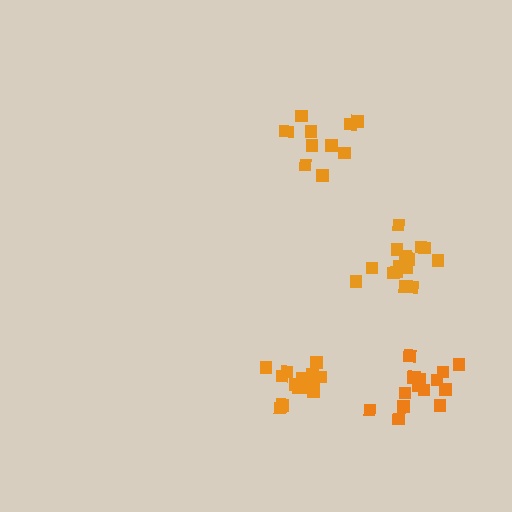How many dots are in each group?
Group 1: 11 dots, Group 2: 15 dots, Group 3: 16 dots, Group 4: 14 dots (56 total).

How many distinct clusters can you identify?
There are 4 distinct clusters.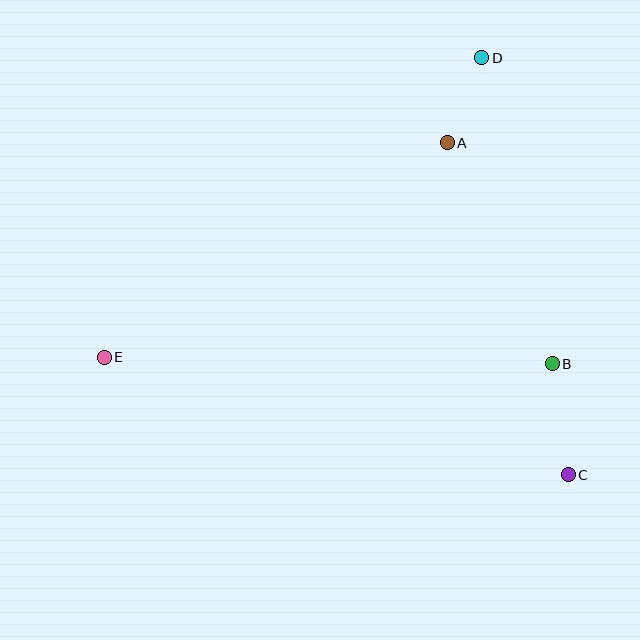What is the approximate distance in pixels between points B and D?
The distance between B and D is approximately 314 pixels.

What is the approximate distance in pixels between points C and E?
The distance between C and E is approximately 479 pixels.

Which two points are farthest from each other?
Points D and E are farthest from each other.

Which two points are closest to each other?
Points A and D are closest to each other.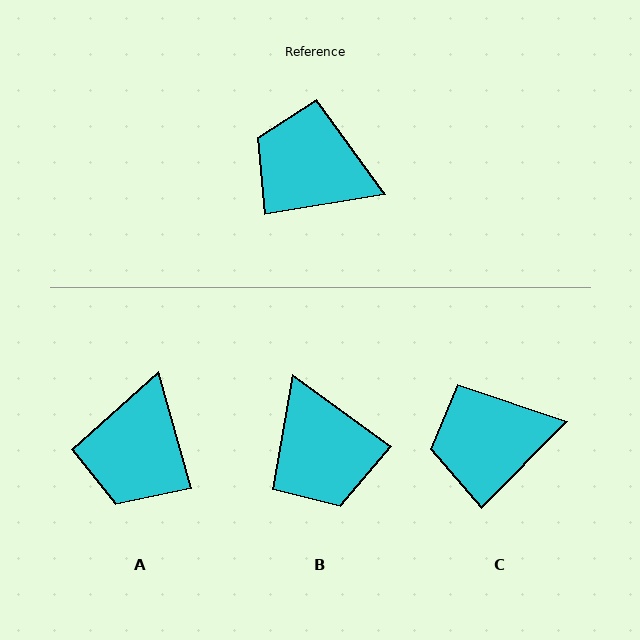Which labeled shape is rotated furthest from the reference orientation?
B, about 134 degrees away.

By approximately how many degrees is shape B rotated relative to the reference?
Approximately 134 degrees counter-clockwise.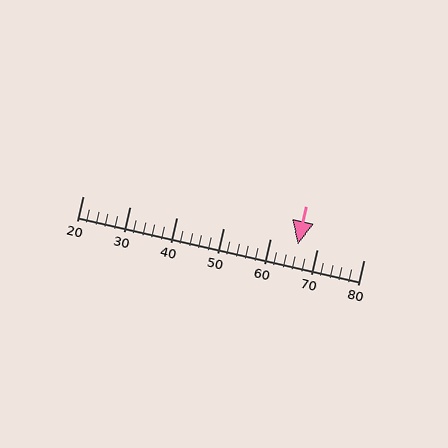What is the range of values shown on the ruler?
The ruler shows values from 20 to 80.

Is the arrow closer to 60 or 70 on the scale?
The arrow is closer to 70.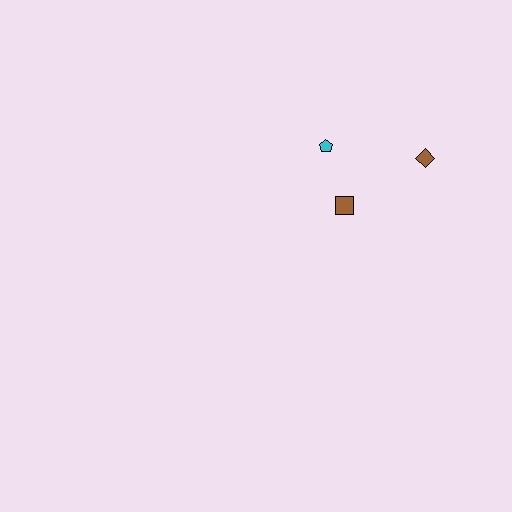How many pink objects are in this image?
There are no pink objects.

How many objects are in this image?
There are 3 objects.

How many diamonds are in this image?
There is 1 diamond.